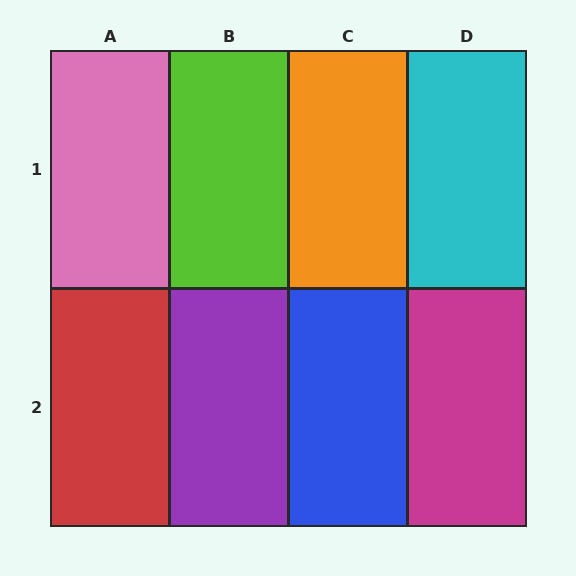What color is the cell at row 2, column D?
Magenta.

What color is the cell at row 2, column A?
Red.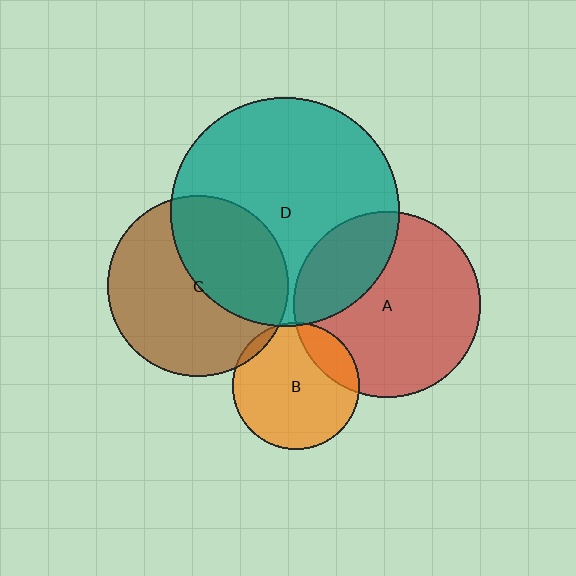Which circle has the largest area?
Circle D (teal).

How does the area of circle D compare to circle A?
Approximately 1.5 times.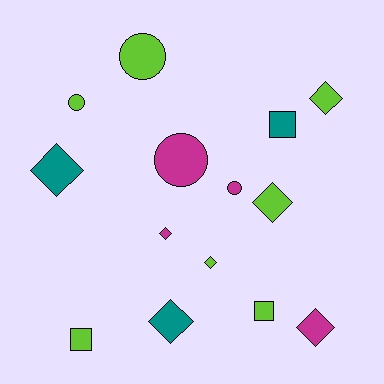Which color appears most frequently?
Lime, with 7 objects.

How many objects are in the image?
There are 14 objects.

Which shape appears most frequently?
Diamond, with 7 objects.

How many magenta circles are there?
There are 2 magenta circles.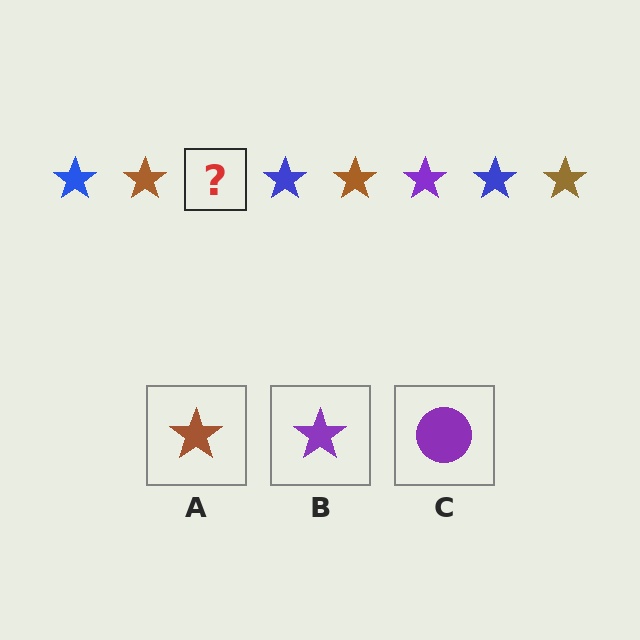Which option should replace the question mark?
Option B.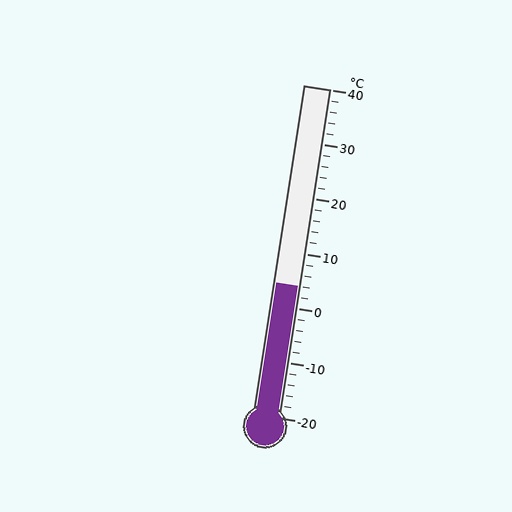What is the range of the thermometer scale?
The thermometer scale ranges from -20°C to 40°C.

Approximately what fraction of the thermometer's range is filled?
The thermometer is filled to approximately 40% of its range.